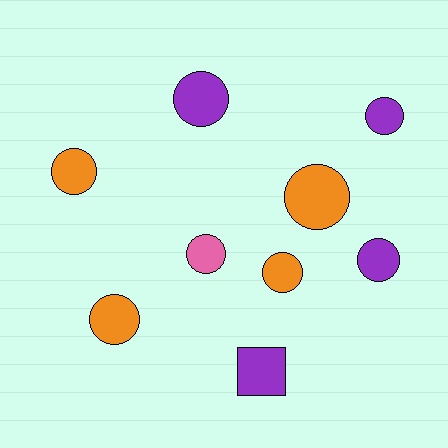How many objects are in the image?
There are 9 objects.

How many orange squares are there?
There are no orange squares.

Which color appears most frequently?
Orange, with 4 objects.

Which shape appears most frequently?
Circle, with 8 objects.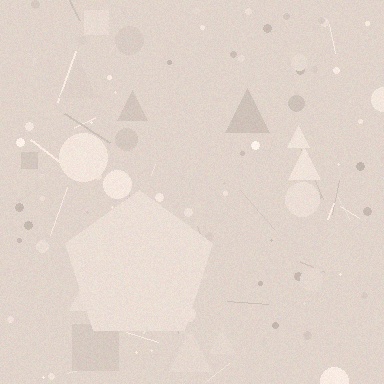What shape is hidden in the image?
A pentagon is hidden in the image.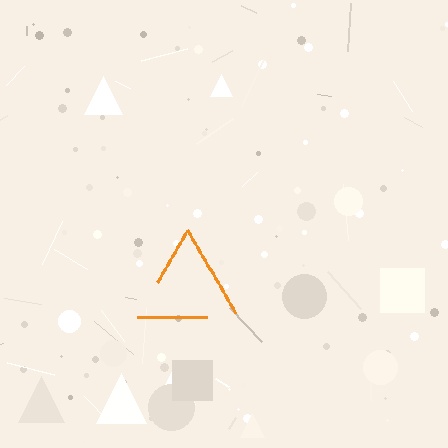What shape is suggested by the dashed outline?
The dashed outline suggests a triangle.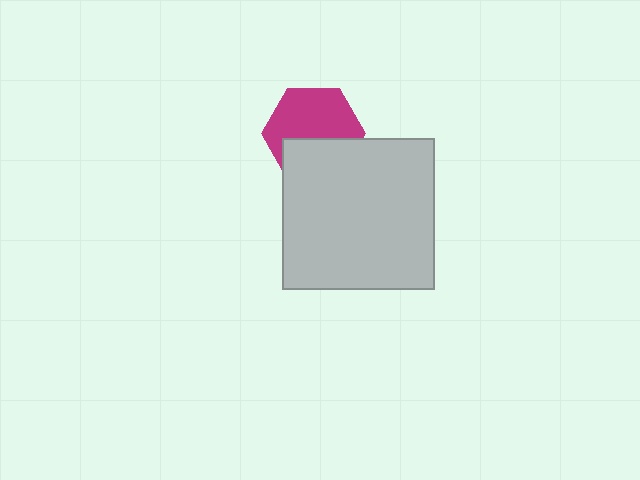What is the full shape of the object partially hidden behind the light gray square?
The partially hidden object is a magenta hexagon.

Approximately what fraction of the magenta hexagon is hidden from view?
Roughly 41% of the magenta hexagon is hidden behind the light gray square.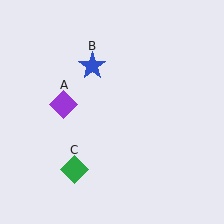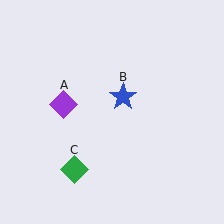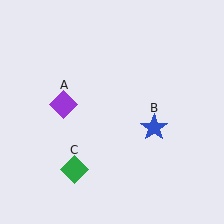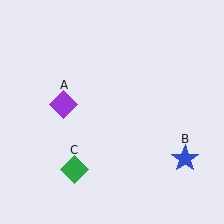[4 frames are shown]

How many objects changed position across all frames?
1 object changed position: blue star (object B).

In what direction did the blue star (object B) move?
The blue star (object B) moved down and to the right.